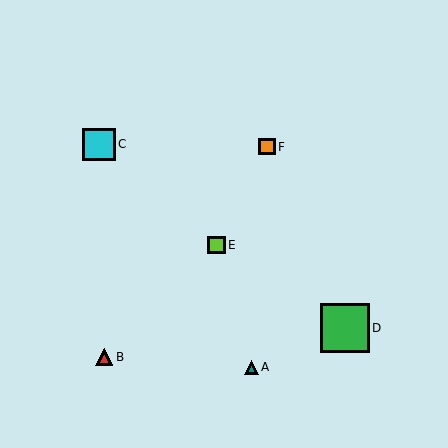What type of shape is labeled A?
Shape A is a teal triangle.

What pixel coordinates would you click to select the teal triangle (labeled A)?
Click at (251, 367) to select the teal triangle A.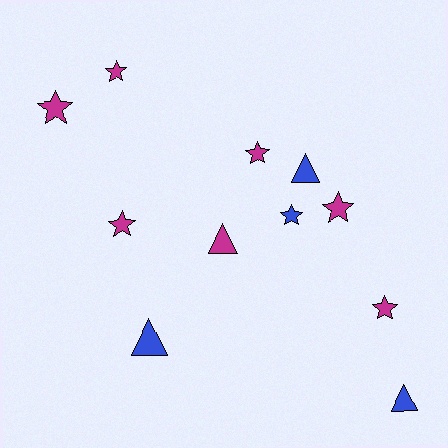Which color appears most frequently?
Magenta, with 7 objects.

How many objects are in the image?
There are 11 objects.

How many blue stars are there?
There is 1 blue star.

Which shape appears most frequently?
Star, with 7 objects.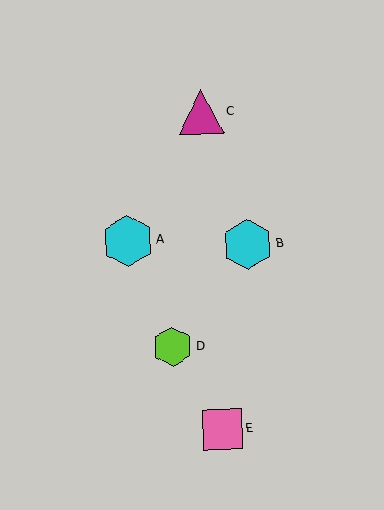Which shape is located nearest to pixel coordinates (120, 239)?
The cyan hexagon (labeled A) at (128, 241) is nearest to that location.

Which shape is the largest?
The cyan hexagon (labeled A) is the largest.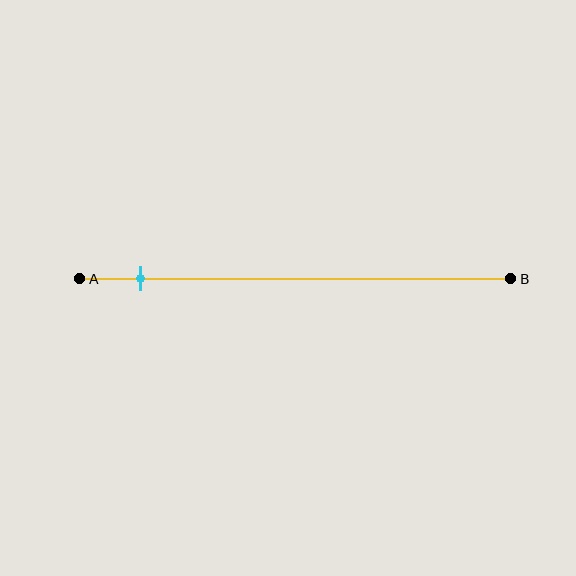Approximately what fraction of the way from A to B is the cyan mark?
The cyan mark is approximately 15% of the way from A to B.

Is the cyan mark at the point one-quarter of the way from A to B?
No, the mark is at about 15% from A, not at the 25% one-quarter point.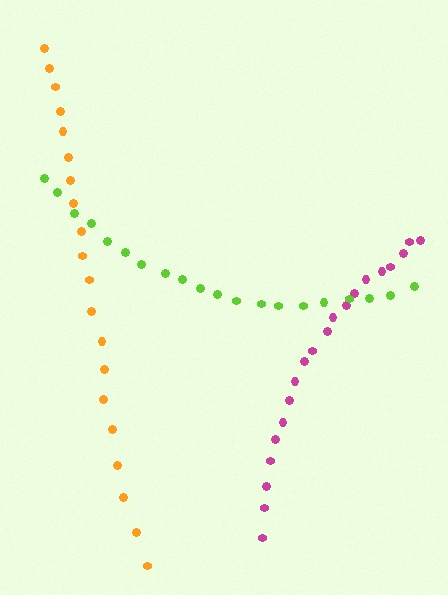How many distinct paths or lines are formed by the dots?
There are 3 distinct paths.